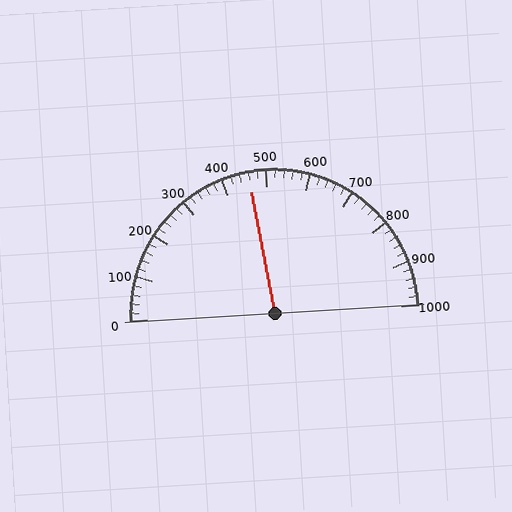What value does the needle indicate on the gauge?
The needle indicates approximately 460.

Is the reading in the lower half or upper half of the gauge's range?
The reading is in the lower half of the range (0 to 1000).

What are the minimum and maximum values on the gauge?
The gauge ranges from 0 to 1000.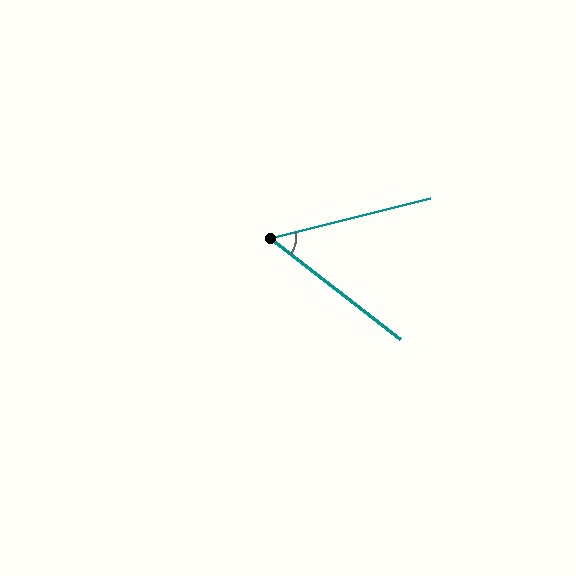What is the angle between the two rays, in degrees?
Approximately 52 degrees.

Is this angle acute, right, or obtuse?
It is acute.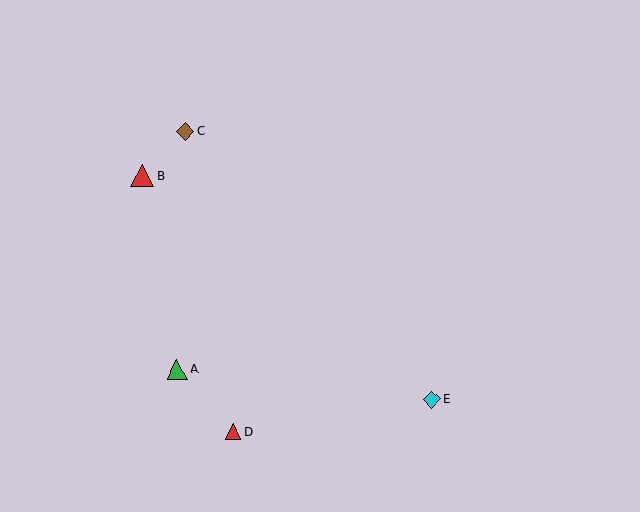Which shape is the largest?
The red triangle (labeled B) is the largest.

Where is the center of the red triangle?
The center of the red triangle is at (142, 176).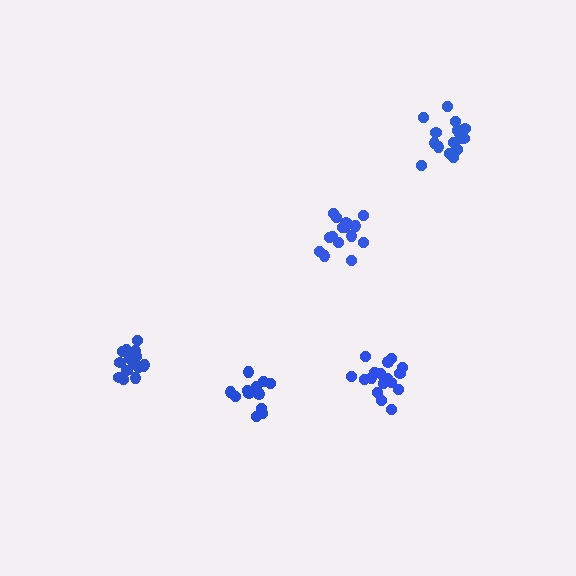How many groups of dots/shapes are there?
There are 5 groups.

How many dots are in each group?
Group 1: 17 dots, Group 2: 17 dots, Group 3: 15 dots, Group 4: 12 dots, Group 5: 18 dots (79 total).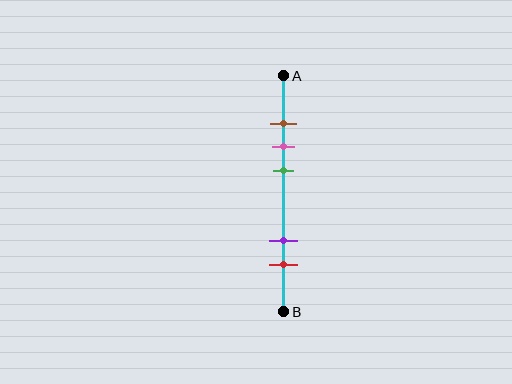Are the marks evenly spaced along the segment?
No, the marks are not evenly spaced.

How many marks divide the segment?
There are 5 marks dividing the segment.